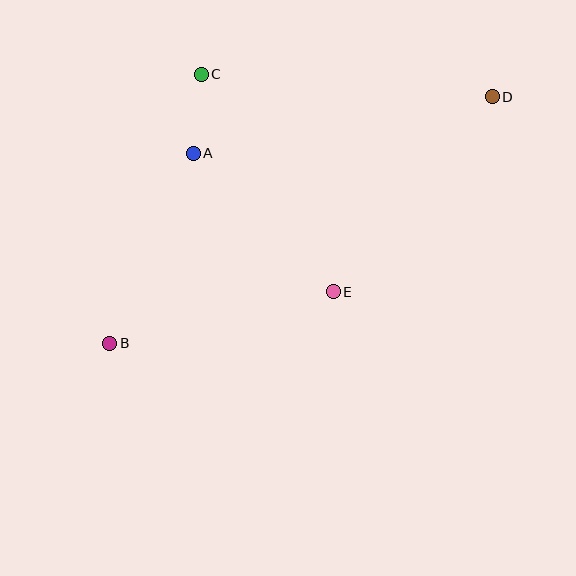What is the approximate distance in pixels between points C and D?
The distance between C and D is approximately 292 pixels.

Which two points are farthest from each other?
Points B and D are farthest from each other.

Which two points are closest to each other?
Points A and C are closest to each other.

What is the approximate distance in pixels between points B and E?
The distance between B and E is approximately 229 pixels.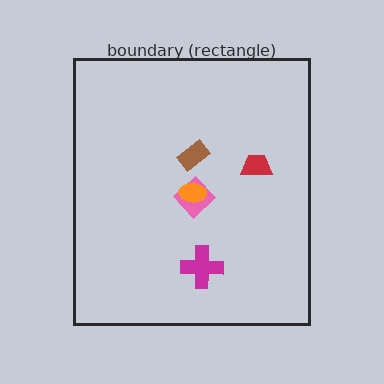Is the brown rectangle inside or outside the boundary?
Inside.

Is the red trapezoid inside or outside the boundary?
Inside.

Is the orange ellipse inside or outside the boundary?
Inside.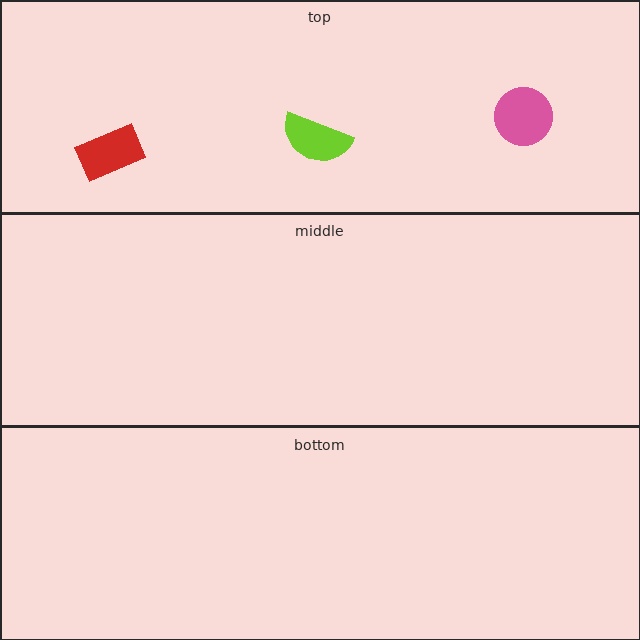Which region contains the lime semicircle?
The top region.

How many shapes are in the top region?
3.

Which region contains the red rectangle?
The top region.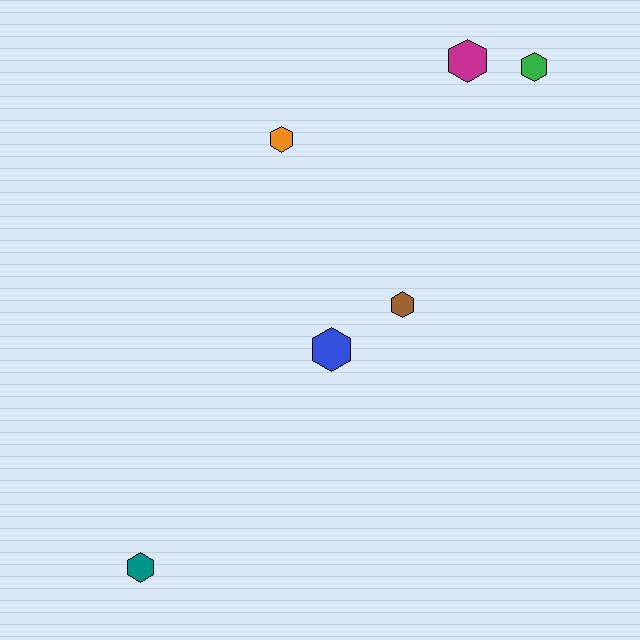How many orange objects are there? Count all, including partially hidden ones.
There is 1 orange object.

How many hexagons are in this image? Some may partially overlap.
There are 6 hexagons.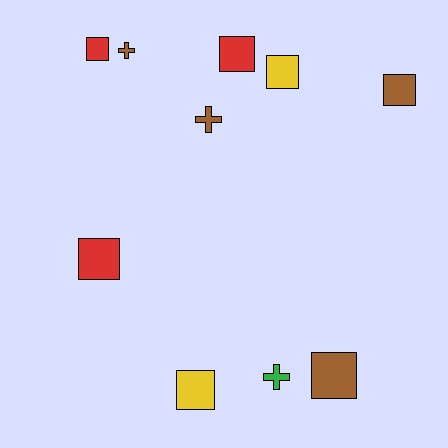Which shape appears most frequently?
Square, with 7 objects.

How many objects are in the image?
There are 10 objects.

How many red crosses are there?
There are no red crosses.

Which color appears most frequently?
Brown, with 4 objects.